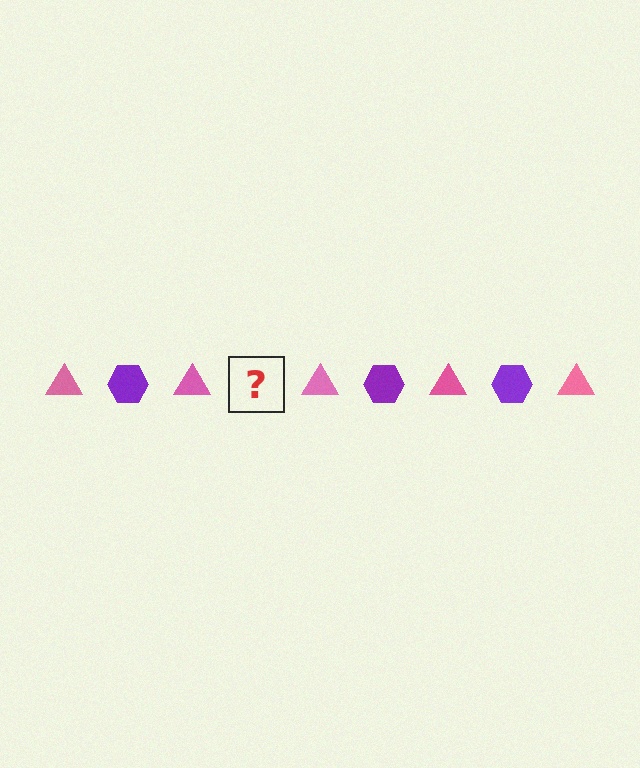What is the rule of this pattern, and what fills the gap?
The rule is that the pattern alternates between pink triangle and purple hexagon. The gap should be filled with a purple hexagon.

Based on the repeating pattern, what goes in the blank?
The blank should be a purple hexagon.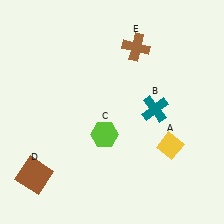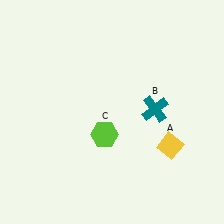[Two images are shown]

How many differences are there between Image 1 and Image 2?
There are 2 differences between the two images.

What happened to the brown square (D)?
The brown square (D) was removed in Image 2. It was in the bottom-left area of Image 1.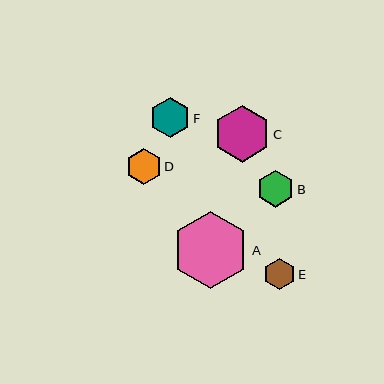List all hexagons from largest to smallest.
From largest to smallest: A, C, F, B, D, E.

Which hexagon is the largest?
Hexagon A is the largest with a size of approximately 77 pixels.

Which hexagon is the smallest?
Hexagon E is the smallest with a size of approximately 32 pixels.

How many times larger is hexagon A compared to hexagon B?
Hexagon A is approximately 2.1 times the size of hexagon B.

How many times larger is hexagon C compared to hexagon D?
Hexagon C is approximately 1.6 times the size of hexagon D.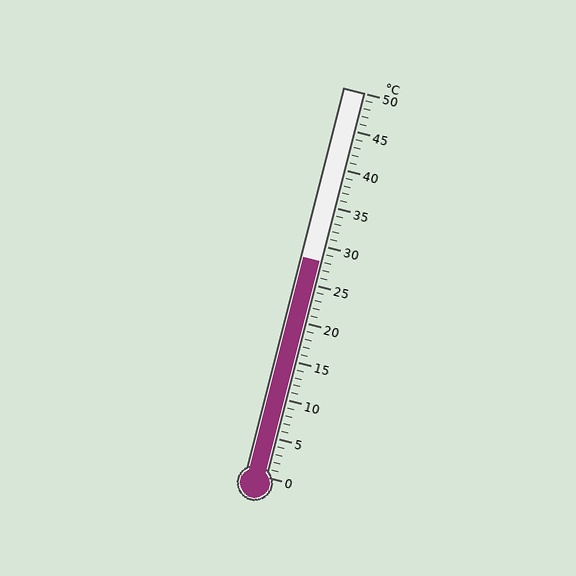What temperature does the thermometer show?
The thermometer shows approximately 28°C.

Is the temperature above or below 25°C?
The temperature is above 25°C.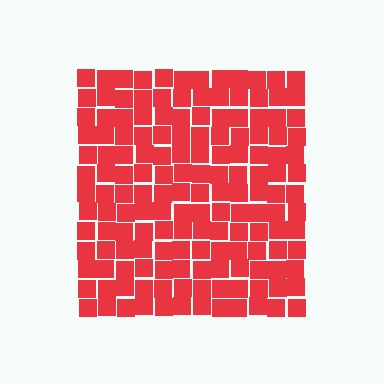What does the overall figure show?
The overall figure shows a square.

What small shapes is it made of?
It is made of small squares.